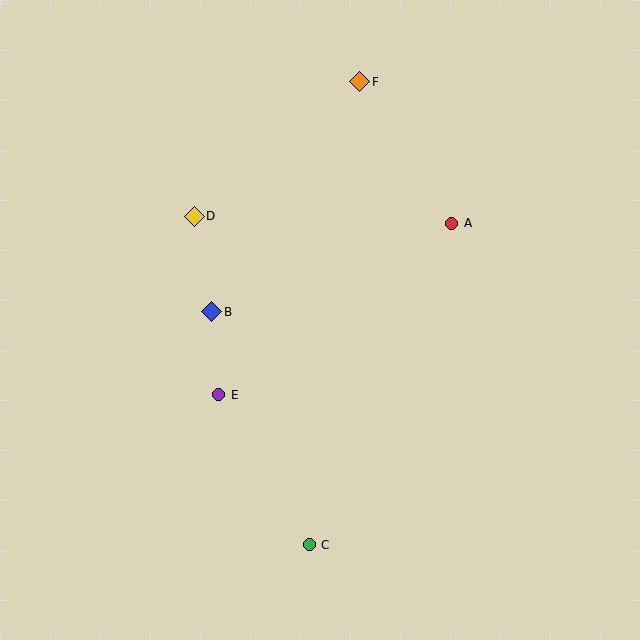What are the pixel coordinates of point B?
Point B is at (212, 312).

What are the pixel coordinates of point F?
Point F is at (360, 82).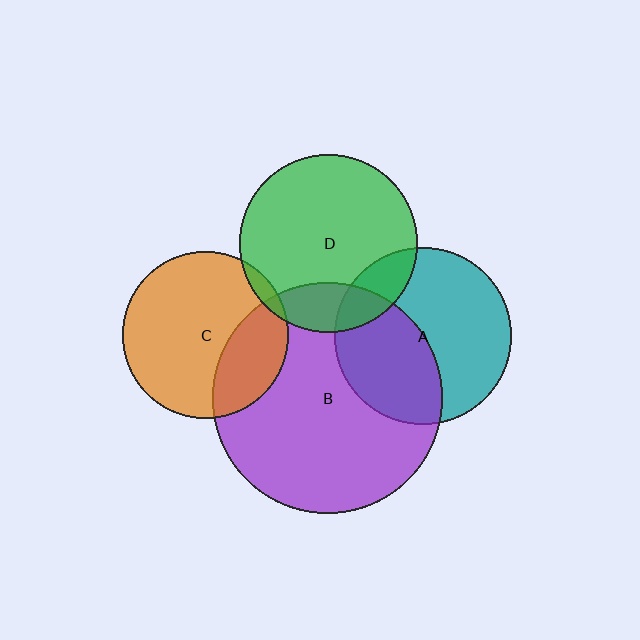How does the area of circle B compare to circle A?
Approximately 1.7 times.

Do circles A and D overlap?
Yes.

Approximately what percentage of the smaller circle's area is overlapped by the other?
Approximately 15%.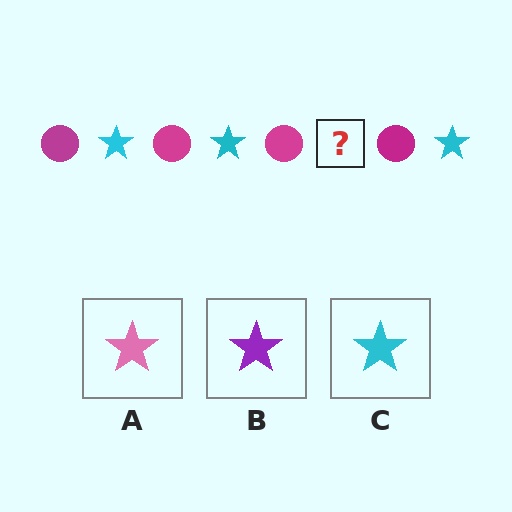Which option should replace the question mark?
Option C.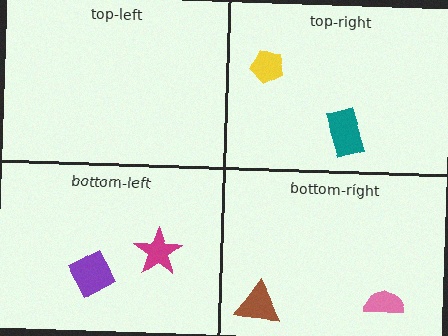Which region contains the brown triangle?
The bottom-right region.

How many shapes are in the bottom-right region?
2.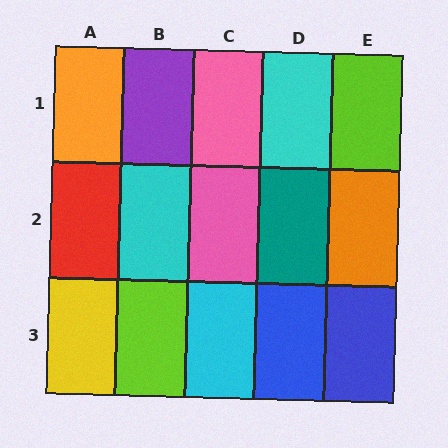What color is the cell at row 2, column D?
Teal.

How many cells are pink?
2 cells are pink.